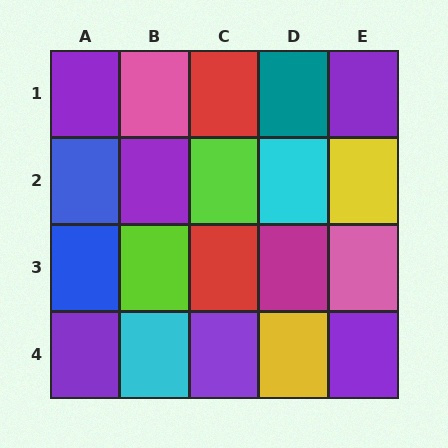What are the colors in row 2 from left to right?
Blue, purple, lime, cyan, yellow.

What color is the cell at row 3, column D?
Magenta.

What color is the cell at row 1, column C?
Red.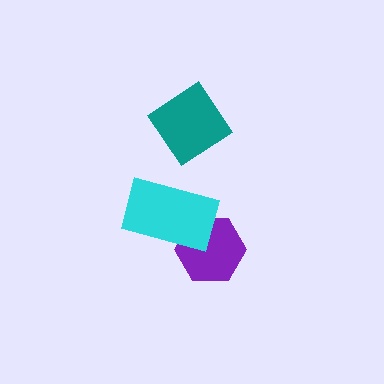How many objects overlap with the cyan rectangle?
1 object overlaps with the cyan rectangle.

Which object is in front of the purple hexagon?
The cyan rectangle is in front of the purple hexagon.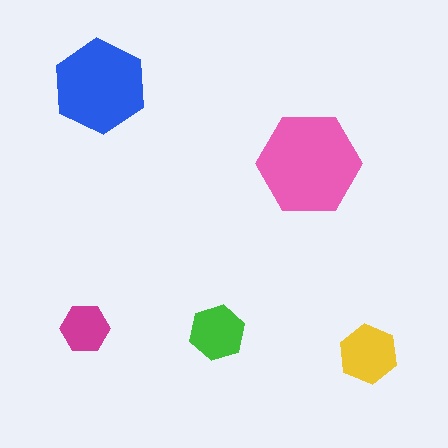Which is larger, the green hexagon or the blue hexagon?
The blue one.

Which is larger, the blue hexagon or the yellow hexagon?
The blue one.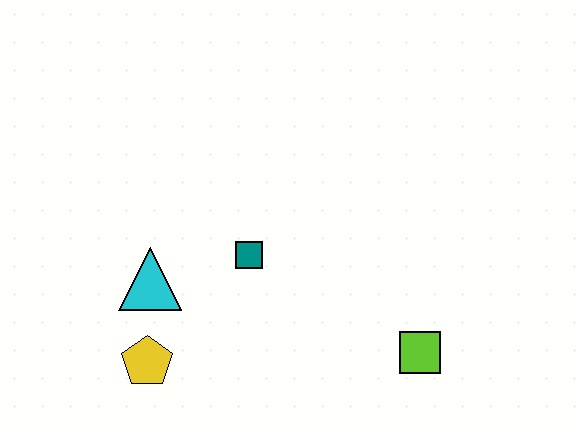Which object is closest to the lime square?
The teal square is closest to the lime square.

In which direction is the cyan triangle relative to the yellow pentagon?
The cyan triangle is above the yellow pentagon.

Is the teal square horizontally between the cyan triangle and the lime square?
Yes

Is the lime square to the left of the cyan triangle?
No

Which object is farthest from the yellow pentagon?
The lime square is farthest from the yellow pentagon.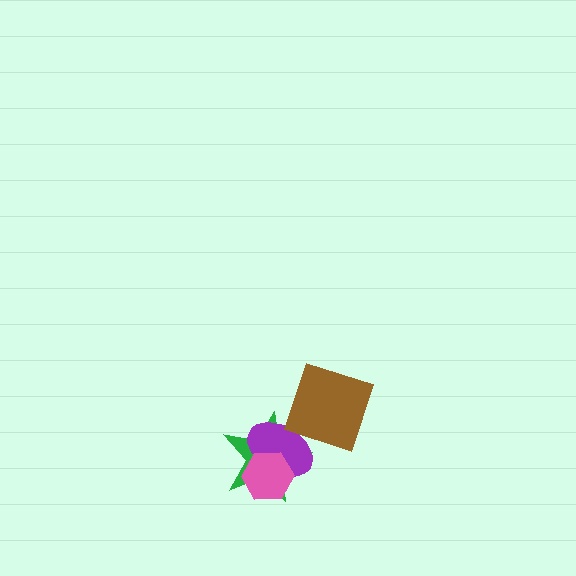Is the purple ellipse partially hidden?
Yes, it is partially covered by another shape.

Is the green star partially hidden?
Yes, it is partially covered by another shape.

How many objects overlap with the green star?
2 objects overlap with the green star.